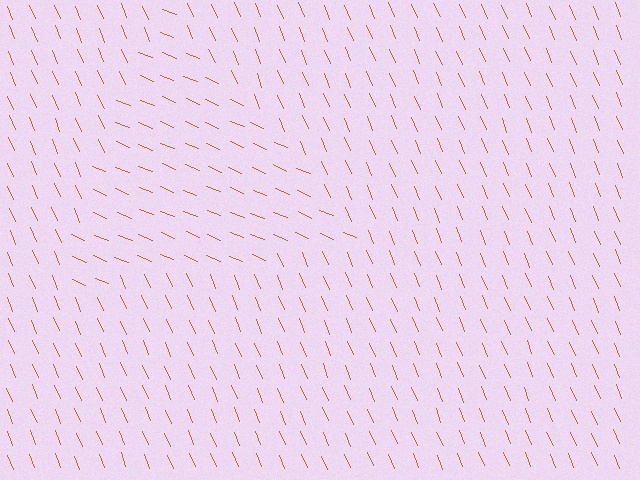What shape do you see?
I see a triangle.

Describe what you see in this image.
The image is filled with small brown line segments. A triangle region in the image has lines oriented differently from the surrounding lines, creating a visible texture boundary.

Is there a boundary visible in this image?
Yes, there is a texture boundary formed by a change in line orientation.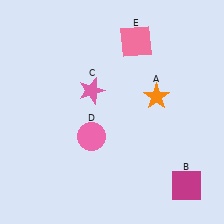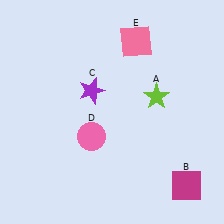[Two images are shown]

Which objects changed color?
A changed from orange to lime. C changed from pink to purple.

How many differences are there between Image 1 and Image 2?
There are 2 differences between the two images.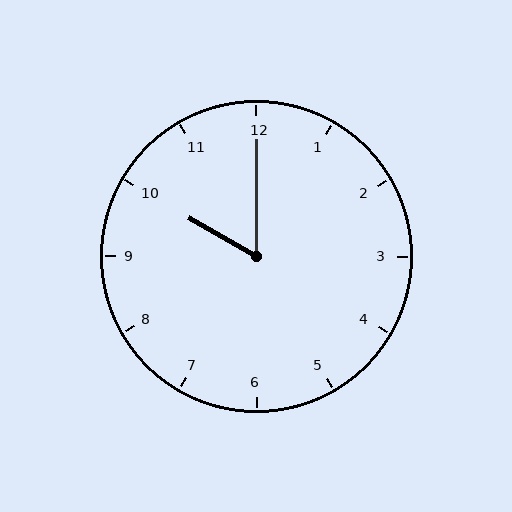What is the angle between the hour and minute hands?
Approximately 60 degrees.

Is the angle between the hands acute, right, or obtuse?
It is acute.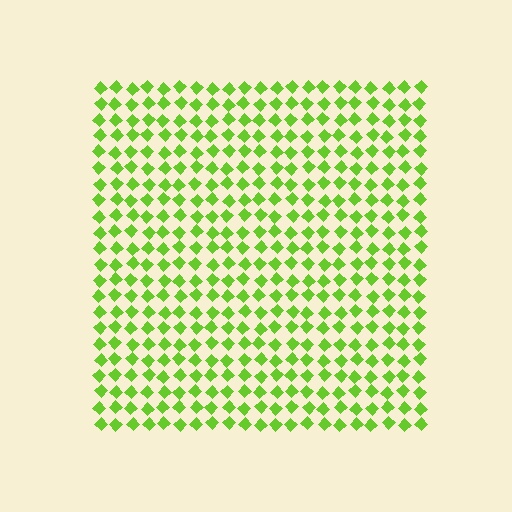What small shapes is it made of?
It is made of small diamonds.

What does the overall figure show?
The overall figure shows a square.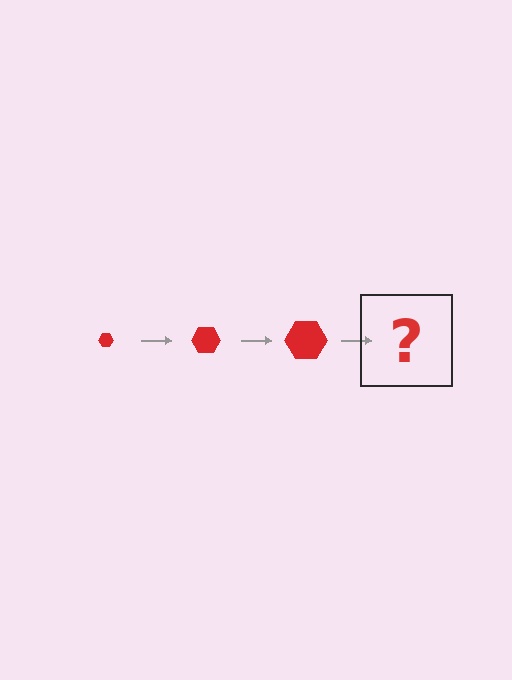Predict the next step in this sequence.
The next step is a red hexagon, larger than the previous one.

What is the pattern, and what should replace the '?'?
The pattern is that the hexagon gets progressively larger each step. The '?' should be a red hexagon, larger than the previous one.